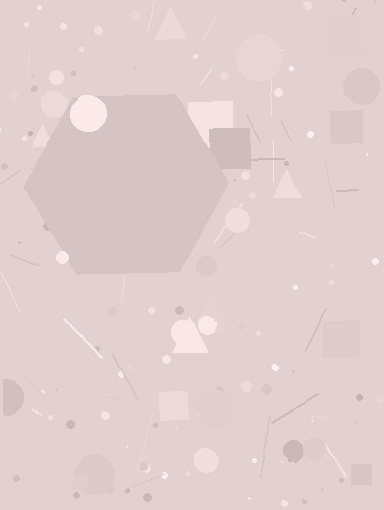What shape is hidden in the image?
A hexagon is hidden in the image.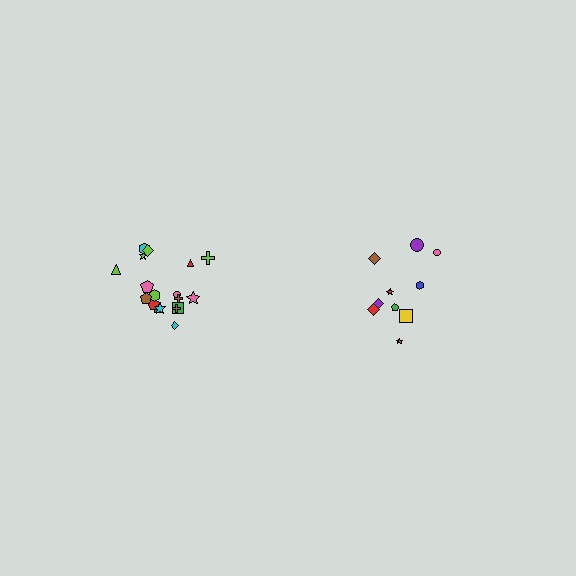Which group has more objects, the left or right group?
The left group.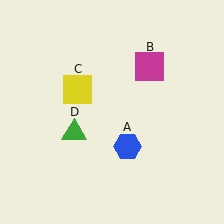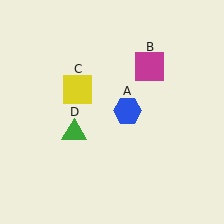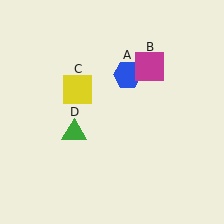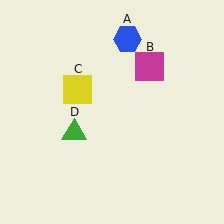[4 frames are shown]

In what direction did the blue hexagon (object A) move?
The blue hexagon (object A) moved up.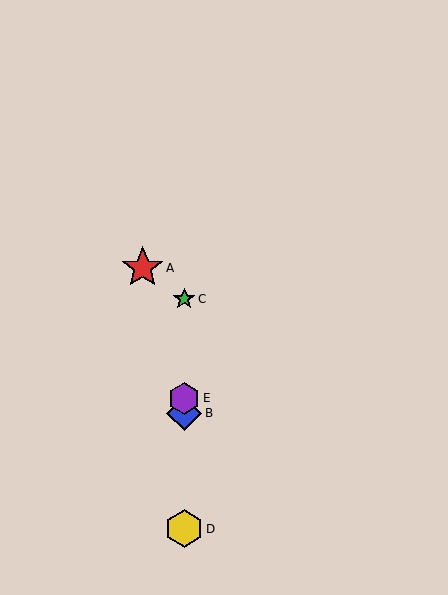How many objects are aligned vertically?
4 objects (B, C, D, E) are aligned vertically.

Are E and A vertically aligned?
No, E is at x≈184 and A is at x≈143.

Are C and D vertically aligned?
Yes, both are at x≈184.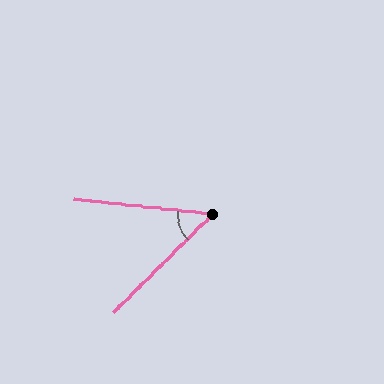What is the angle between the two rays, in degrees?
Approximately 51 degrees.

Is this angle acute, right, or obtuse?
It is acute.